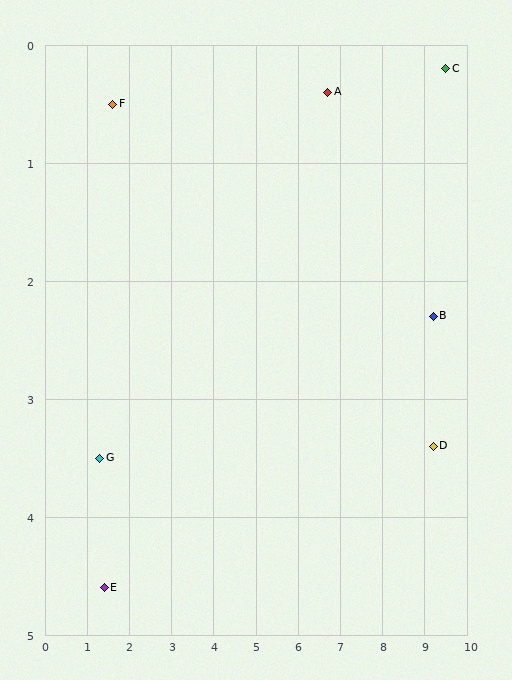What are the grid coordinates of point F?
Point F is at approximately (1.6, 0.5).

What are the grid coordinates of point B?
Point B is at approximately (9.2, 2.3).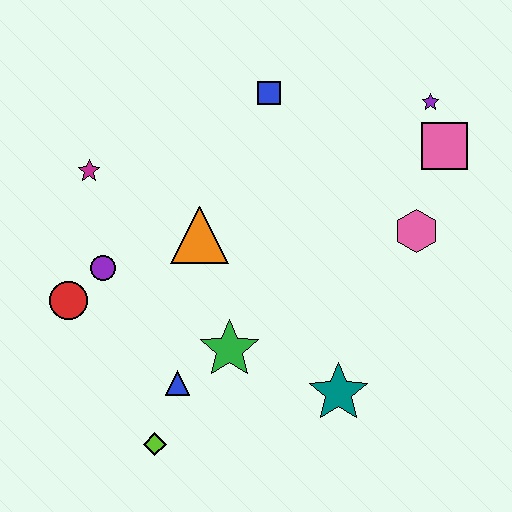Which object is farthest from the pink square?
The lime diamond is farthest from the pink square.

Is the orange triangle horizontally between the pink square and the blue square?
No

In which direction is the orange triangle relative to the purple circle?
The orange triangle is to the right of the purple circle.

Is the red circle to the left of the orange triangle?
Yes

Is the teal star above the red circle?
No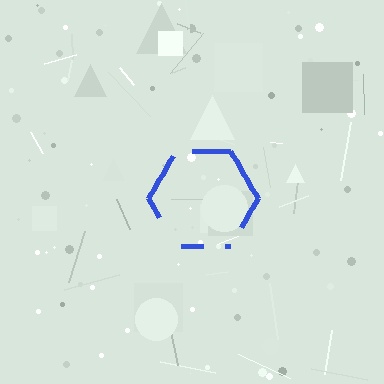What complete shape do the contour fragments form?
The contour fragments form a hexagon.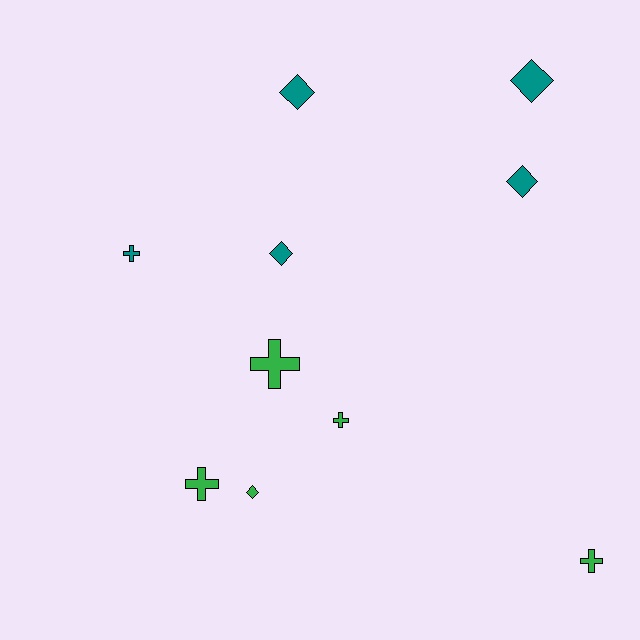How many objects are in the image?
There are 10 objects.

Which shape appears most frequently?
Cross, with 5 objects.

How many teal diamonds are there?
There are 4 teal diamonds.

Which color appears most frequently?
Green, with 5 objects.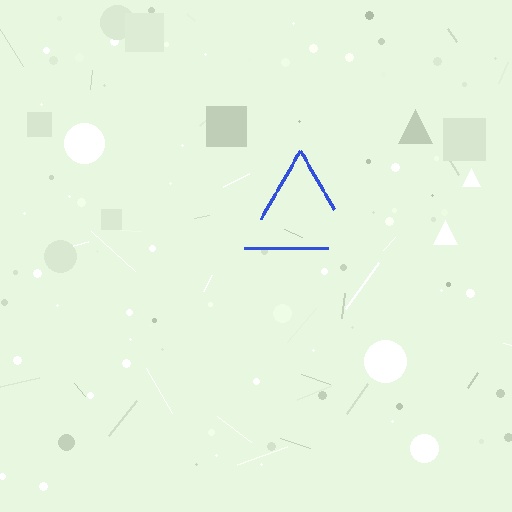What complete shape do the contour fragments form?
The contour fragments form a triangle.